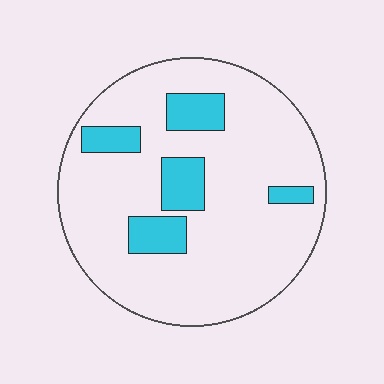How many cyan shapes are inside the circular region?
5.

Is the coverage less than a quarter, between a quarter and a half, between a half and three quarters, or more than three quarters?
Less than a quarter.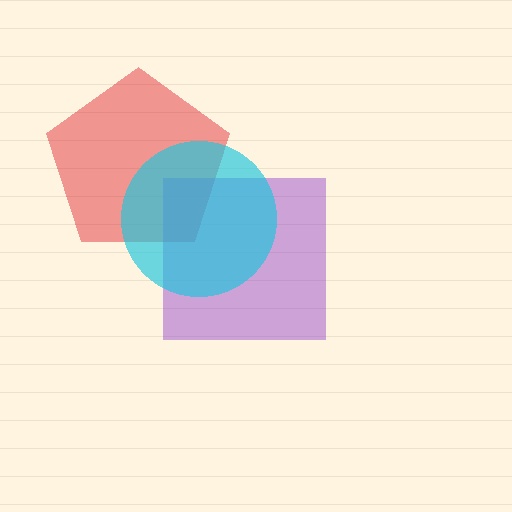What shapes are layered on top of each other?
The layered shapes are: a red pentagon, a purple square, a cyan circle.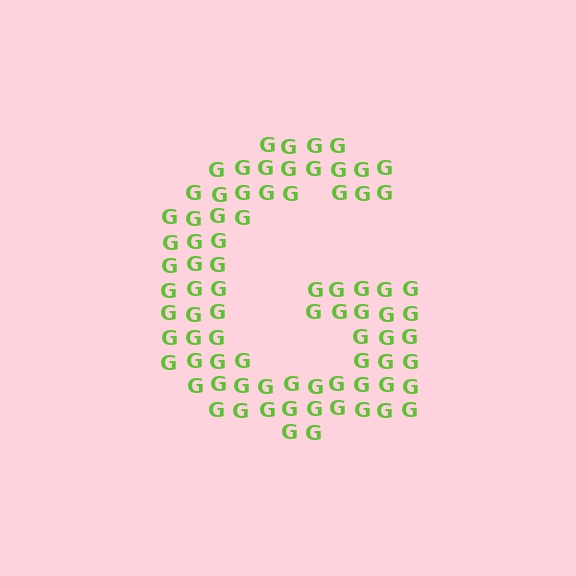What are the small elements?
The small elements are letter G's.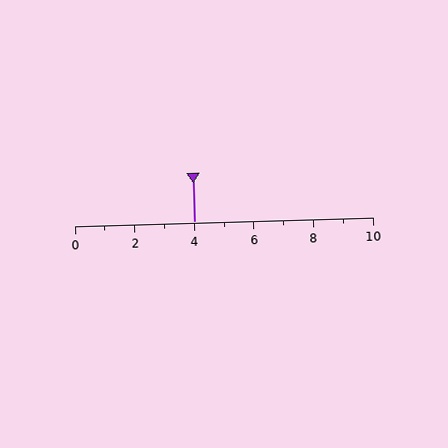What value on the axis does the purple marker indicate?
The marker indicates approximately 4.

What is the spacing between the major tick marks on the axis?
The major ticks are spaced 2 apart.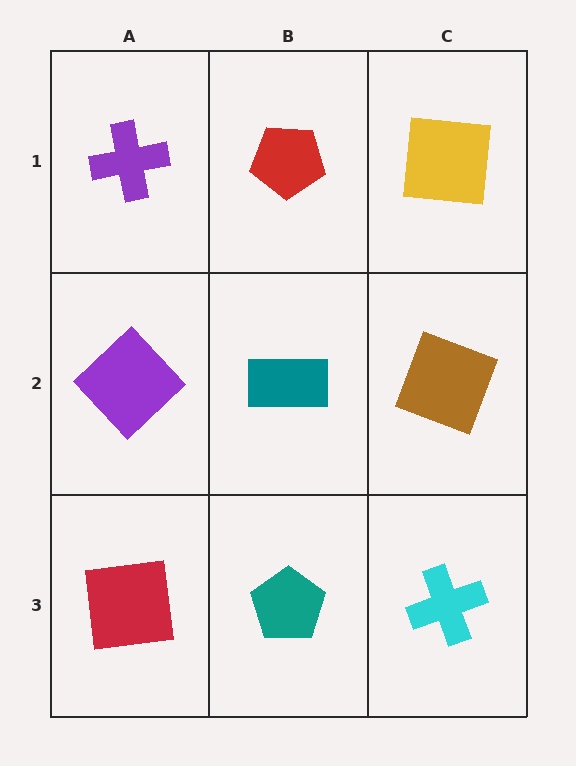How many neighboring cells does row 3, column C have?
2.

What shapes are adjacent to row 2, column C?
A yellow square (row 1, column C), a cyan cross (row 3, column C), a teal rectangle (row 2, column B).